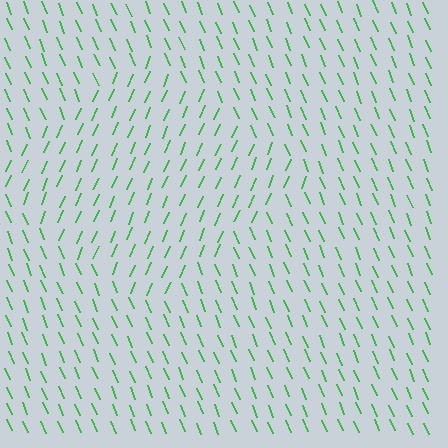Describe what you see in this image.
The image is filled with small green line segments. A diamond region in the image has lines oriented differently from the surrounding lines, creating a visible texture boundary.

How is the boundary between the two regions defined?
The boundary is defined purely by a change in line orientation (approximately 45 degrees difference). All lines are the same color and thickness.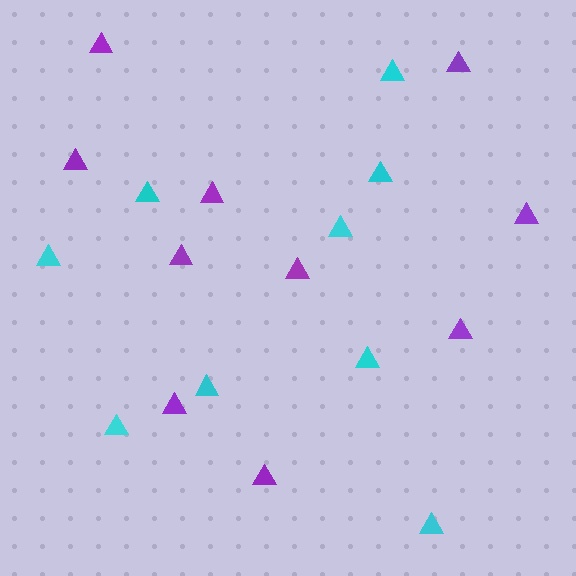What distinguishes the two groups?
There are 2 groups: one group of cyan triangles (9) and one group of purple triangles (10).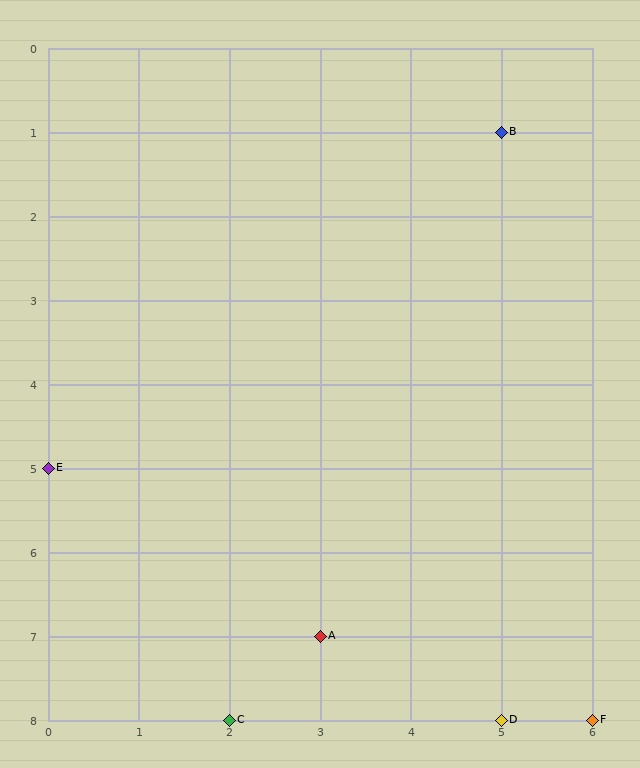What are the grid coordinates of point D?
Point D is at grid coordinates (5, 8).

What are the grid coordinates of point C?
Point C is at grid coordinates (2, 8).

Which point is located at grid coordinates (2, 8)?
Point C is at (2, 8).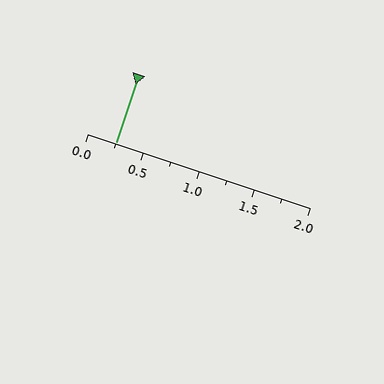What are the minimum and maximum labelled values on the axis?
The axis runs from 0.0 to 2.0.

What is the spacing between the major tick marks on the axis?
The major ticks are spaced 0.5 apart.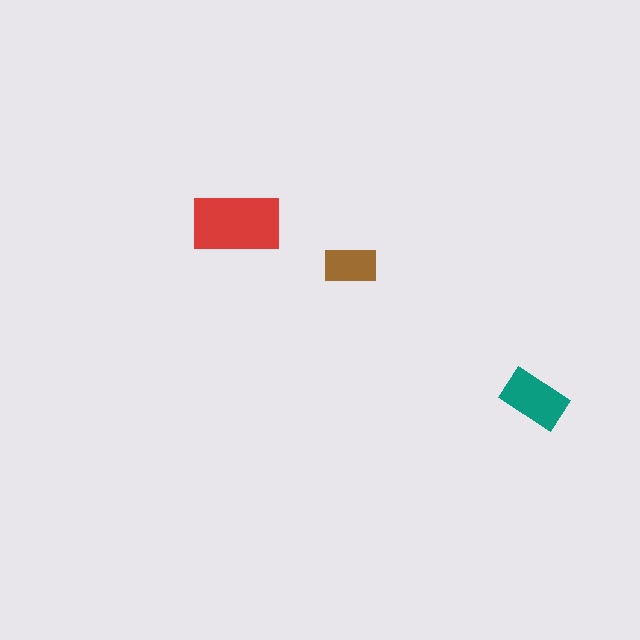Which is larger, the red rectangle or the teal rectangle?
The red one.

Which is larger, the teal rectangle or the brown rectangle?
The teal one.